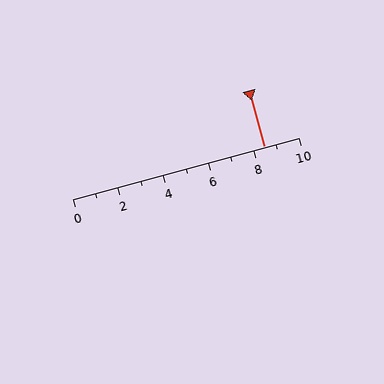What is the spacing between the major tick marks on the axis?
The major ticks are spaced 2 apart.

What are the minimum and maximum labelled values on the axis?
The axis runs from 0 to 10.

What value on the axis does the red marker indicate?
The marker indicates approximately 8.5.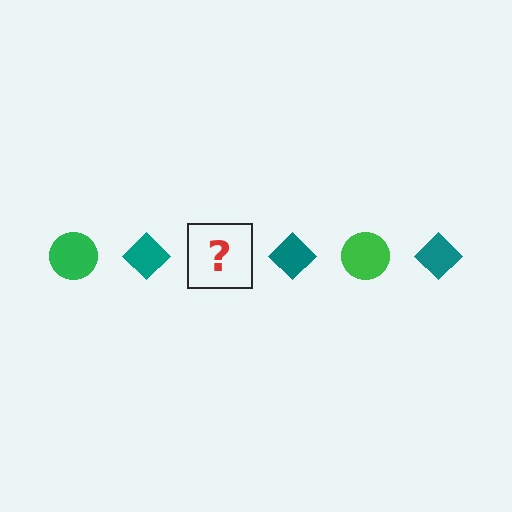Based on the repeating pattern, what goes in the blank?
The blank should be a green circle.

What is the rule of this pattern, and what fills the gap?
The rule is that the pattern alternates between green circle and teal diamond. The gap should be filled with a green circle.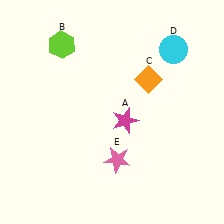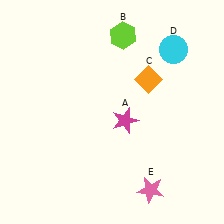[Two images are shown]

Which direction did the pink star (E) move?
The pink star (E) moved right.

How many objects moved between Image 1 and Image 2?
2 objects moved between the two images.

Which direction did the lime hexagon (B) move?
The lime hexagon (B) moved right.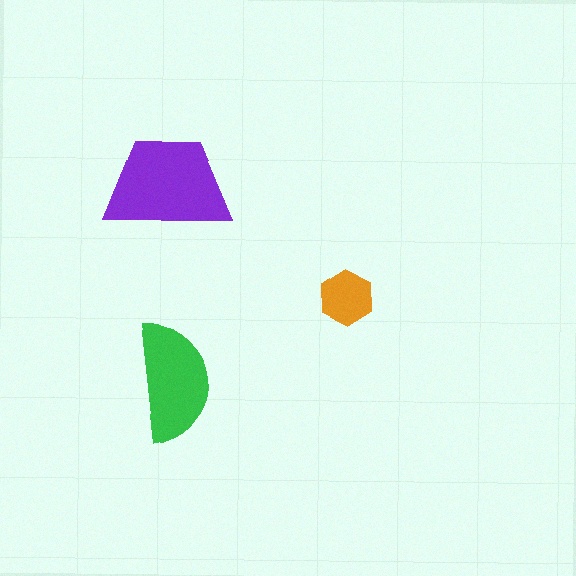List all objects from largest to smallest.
The purple trapezoid, the green semicircle, the orange hexagon.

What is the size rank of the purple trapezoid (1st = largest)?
1st.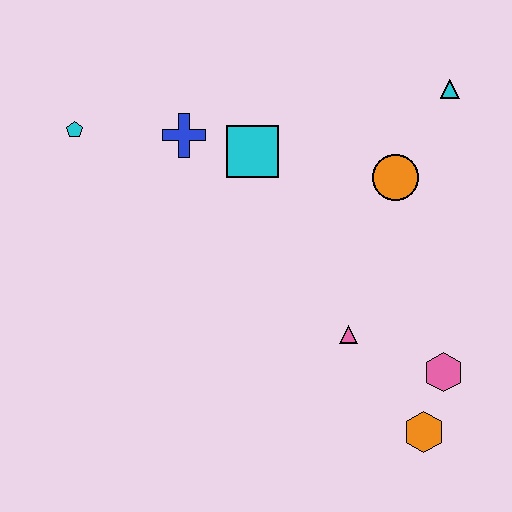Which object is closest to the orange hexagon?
The pink hexagon is closest to the orange hexagon.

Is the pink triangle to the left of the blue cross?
No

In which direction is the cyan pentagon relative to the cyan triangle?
The cyan pentagon is to the left of the cyan triangle.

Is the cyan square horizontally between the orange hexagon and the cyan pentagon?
Yes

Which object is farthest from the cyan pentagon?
The orange hexagon is farthest from the cyan pentagon.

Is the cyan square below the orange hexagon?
No